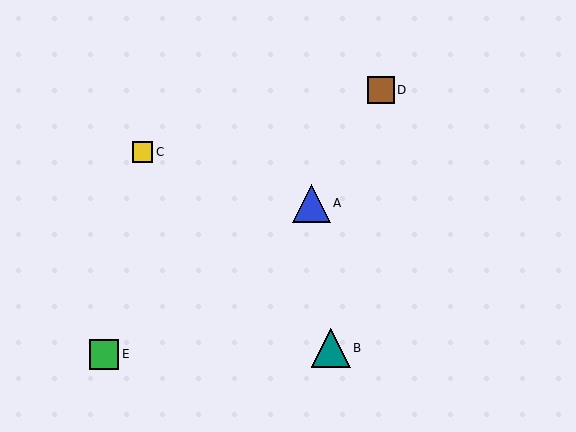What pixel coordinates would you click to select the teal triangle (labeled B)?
Click at (331, 348) to select the teal triangle B.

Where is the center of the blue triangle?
The center of the blue triangle is at (311, 203).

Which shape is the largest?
The teal triangle (labeled B) is the largest.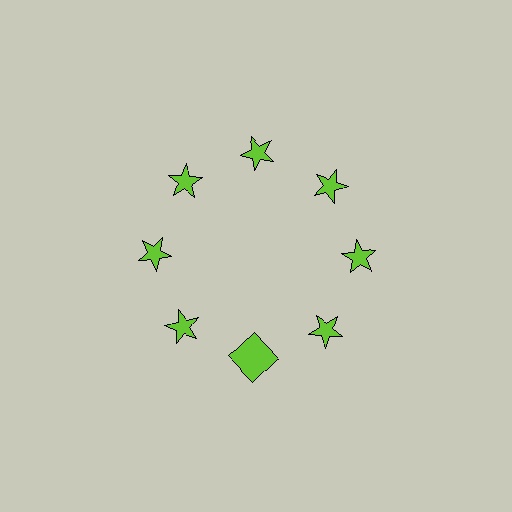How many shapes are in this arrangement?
There are 8 shapes arranged in a ring pattern.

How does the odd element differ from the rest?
It has a different shape: square instead of star.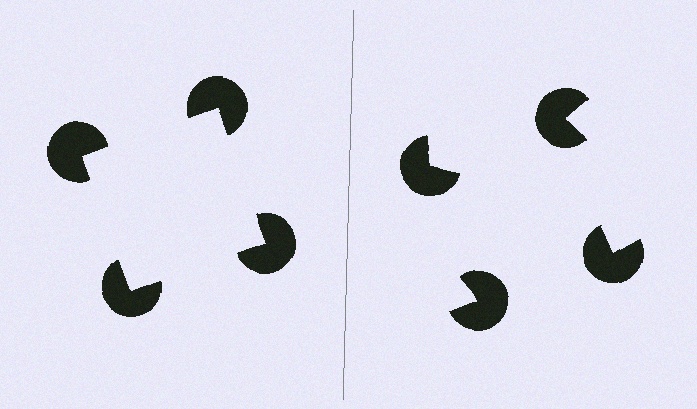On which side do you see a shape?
An illusory square appears on the left side. On the right side the wedge cuts are rotated, so no coherent shape forms.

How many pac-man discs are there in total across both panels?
8 — 4 on each side.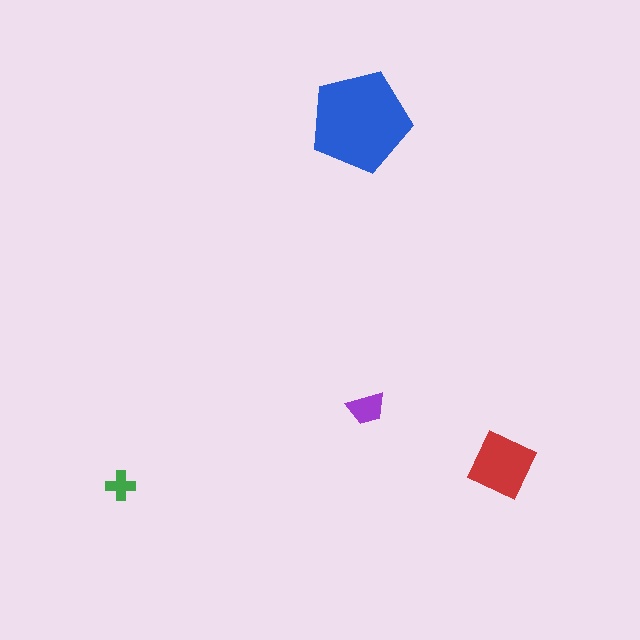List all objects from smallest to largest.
The green cross, the purple trapezoid, the red diamond, the blue pentagon.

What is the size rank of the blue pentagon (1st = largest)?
1st.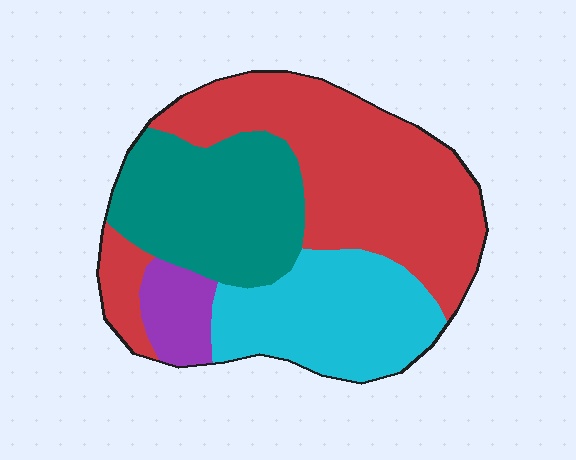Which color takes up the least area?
Purple, at roughly 5%.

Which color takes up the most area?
Red, at roughly 45%.